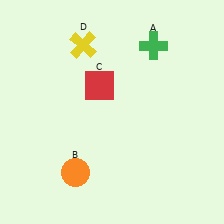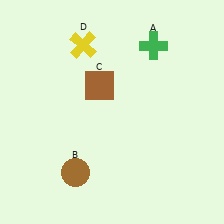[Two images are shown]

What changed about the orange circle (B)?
In Image 1, B is orange. In Image 2, it changed to brown.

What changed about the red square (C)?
In Image 1, C is red. In Image 2, it changed to brown.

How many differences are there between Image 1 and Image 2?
There are 2 differences between the two images.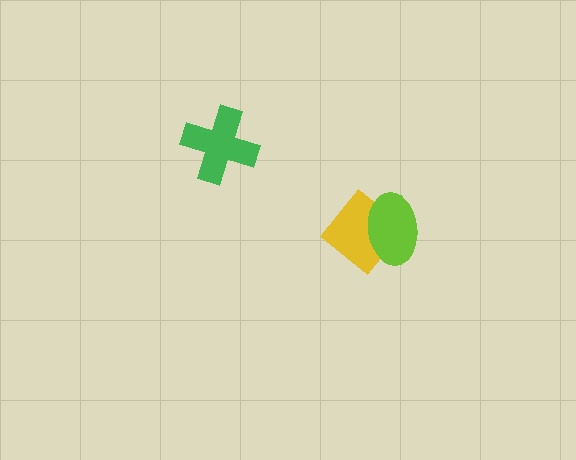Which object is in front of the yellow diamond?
The lime ellipse is in front of the yellow diamond.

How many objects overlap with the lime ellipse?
1 object overlaps with the lime ellipse.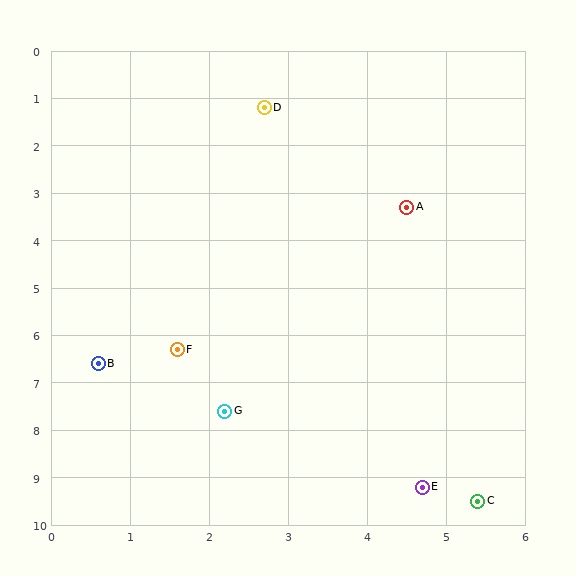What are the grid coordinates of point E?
Point E is at approximately (4.7, 9.2).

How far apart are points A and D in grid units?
Points A and D are about 2.8 grid units apart.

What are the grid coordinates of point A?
Point A is at approximately (4.5, 3.3).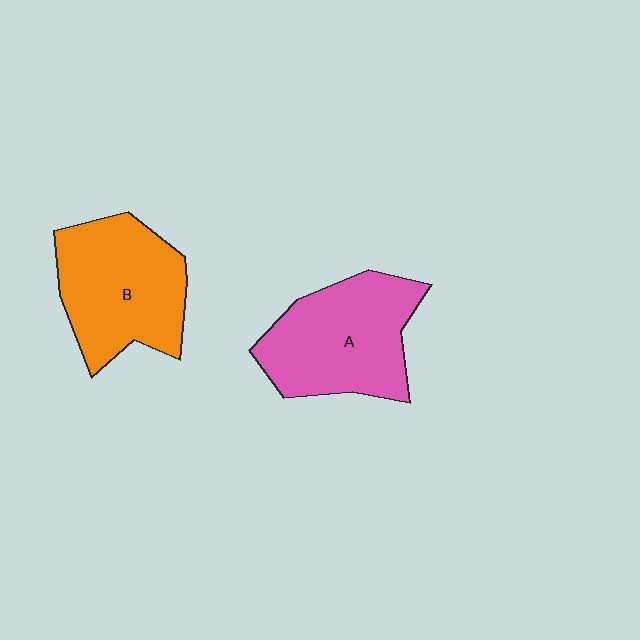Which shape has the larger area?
Shape A (pink).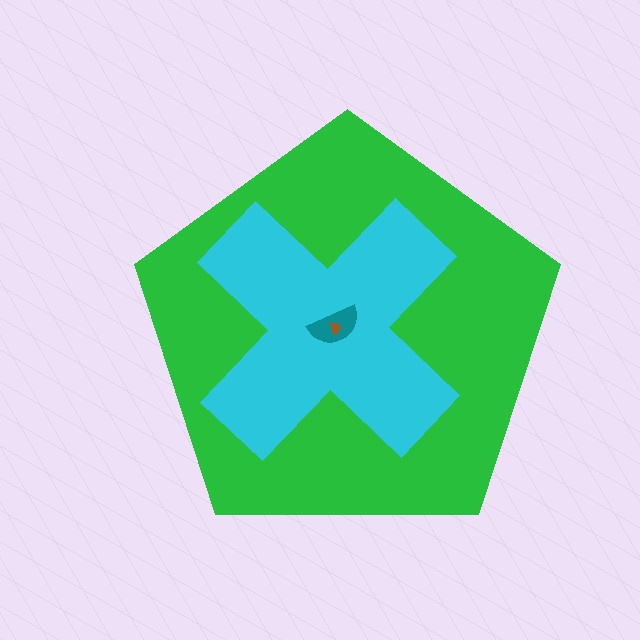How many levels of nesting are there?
4.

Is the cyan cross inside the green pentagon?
Yes.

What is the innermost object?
The brown trapezoid.